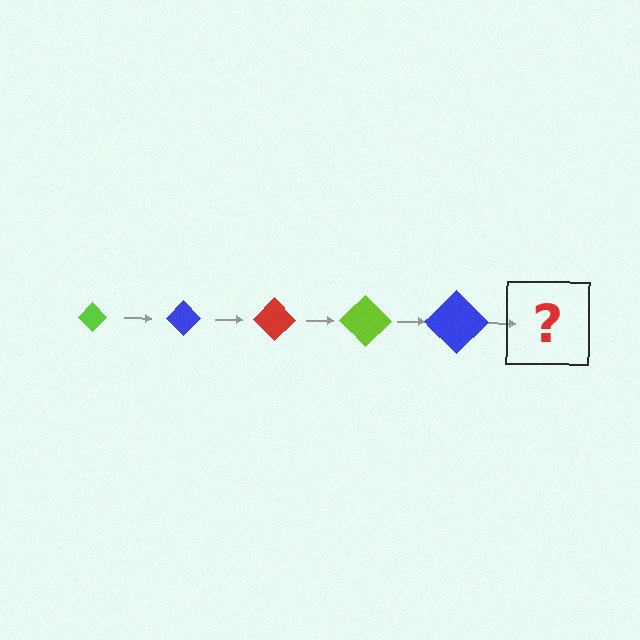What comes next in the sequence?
The next element should be a red diamond, larger than the previous one.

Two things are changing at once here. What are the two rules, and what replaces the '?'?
The two rules are that the diamond grows larger each step and the color cycles through lime, blue, and red. The '?' should be a red diamond, larger than the previous one.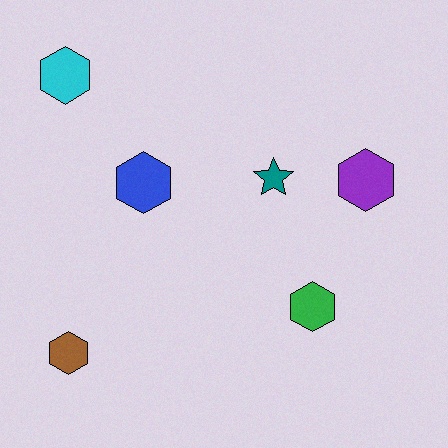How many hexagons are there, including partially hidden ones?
There are 5 hexagons.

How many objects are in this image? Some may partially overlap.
There are 6 objects.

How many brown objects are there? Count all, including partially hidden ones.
There is 1 brown object.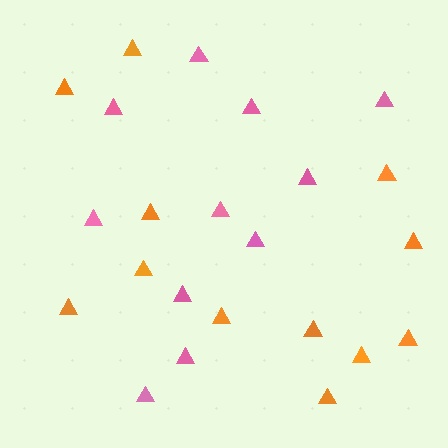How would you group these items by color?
There are 2 groups: one group of pink triangles (11) and one group of orange triangles (12).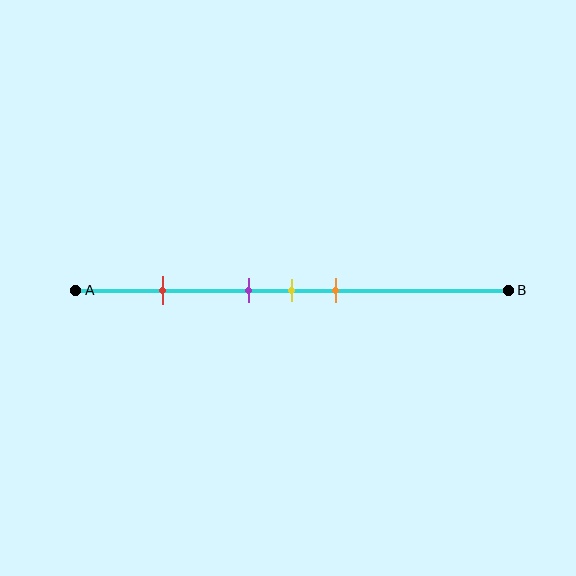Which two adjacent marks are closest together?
The purple and yellow marks are the closest adjacent pair.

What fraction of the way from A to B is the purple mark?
The purple mark is approximately 40% (0.4) of the way from A to B.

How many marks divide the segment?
There are 4 marks dividing the segment.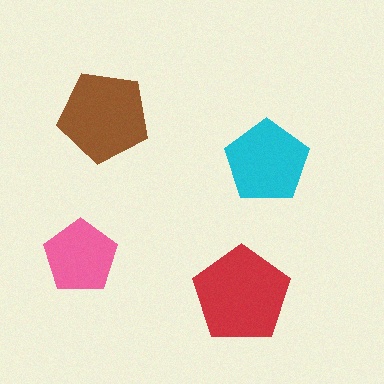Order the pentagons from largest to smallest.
the red one, the brown one, the cyan one, the pink one.